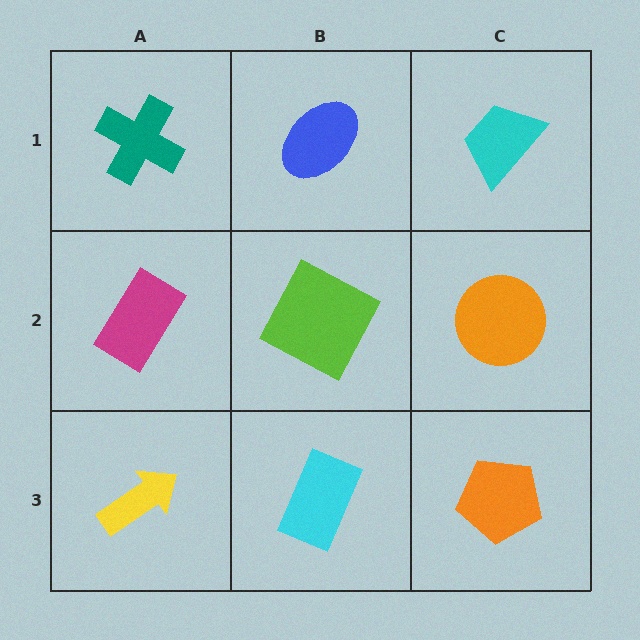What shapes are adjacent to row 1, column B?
A lime square (row 2, column B), a teal cross (row 1, column A), a cyan trapezoid (row 1, column C).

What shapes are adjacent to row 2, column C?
A cyan trapezoid (row 1, column C), an orange pentagon (row 3, column C), a lime square (row 2, column B).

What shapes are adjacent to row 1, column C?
An orange circle (row 2, column C), a blue ellipse (row 1, column B).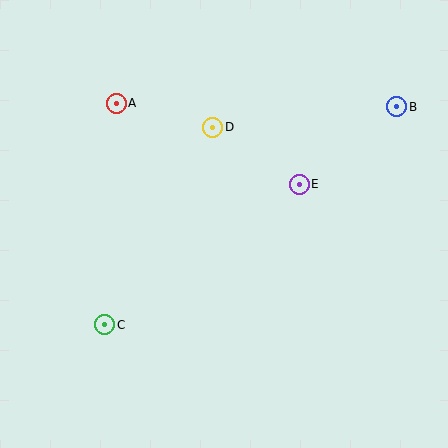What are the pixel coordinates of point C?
Point C is at (105, 325).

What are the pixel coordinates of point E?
Point E is at (299, 184).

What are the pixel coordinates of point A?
Point A is at (116, 103).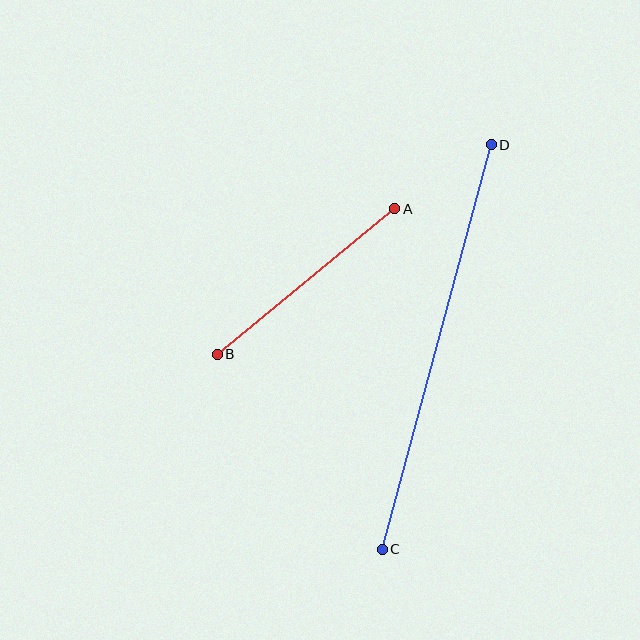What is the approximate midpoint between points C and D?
The midpoint is at approximately (437, 347) pixels.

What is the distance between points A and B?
The distance is approximately 230 pixels.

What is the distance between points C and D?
The distance is approximately 419 pixels.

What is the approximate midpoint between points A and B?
The midpoint is at approximately (306, 281) pixels.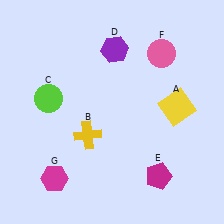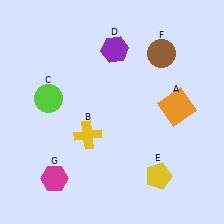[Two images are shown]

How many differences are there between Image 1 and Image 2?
There are 3 differences between the two images.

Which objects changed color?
A changed from yellow to orange. E changed from magenta to yellow. F changed from pink to brown.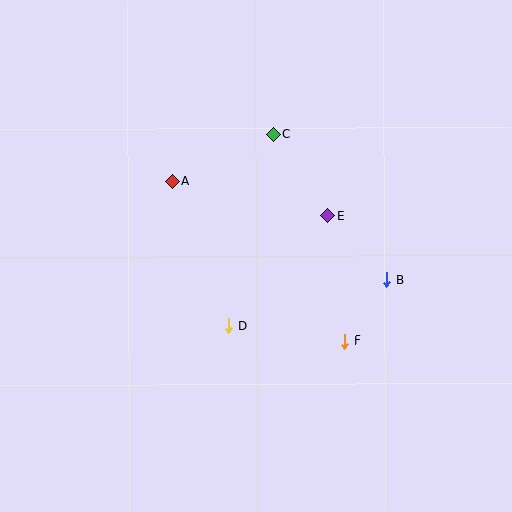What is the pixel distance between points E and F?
The distance between E and F is 126 pixels.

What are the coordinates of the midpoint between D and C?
The midpoint between D and C is at (252, 230).